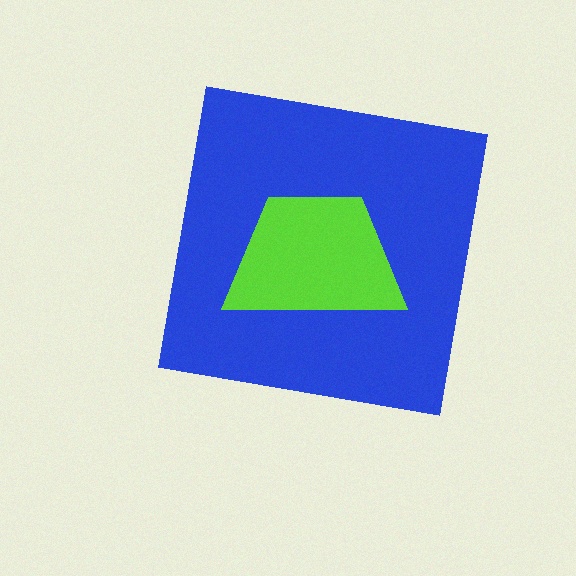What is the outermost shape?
The blue square.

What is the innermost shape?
The lime trapezoid.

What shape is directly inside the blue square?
The lime trapezoid.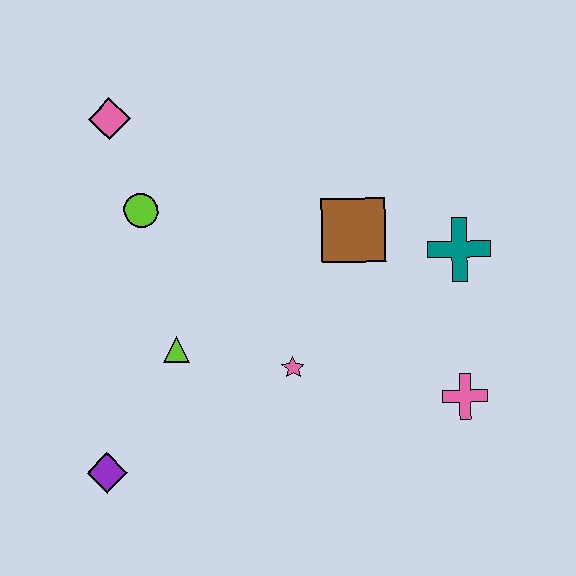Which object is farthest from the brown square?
The purple diamond is farthest from the brown square.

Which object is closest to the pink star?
The lime triangle is closest to the pink star.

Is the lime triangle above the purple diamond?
Yes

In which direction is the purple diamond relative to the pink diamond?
The purple diamond is below the pink diamond.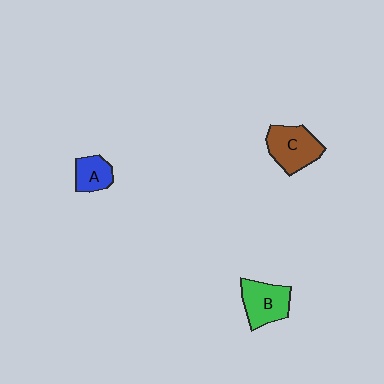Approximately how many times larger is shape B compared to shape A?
Approximately 1.5 times.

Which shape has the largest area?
Shape C (brown).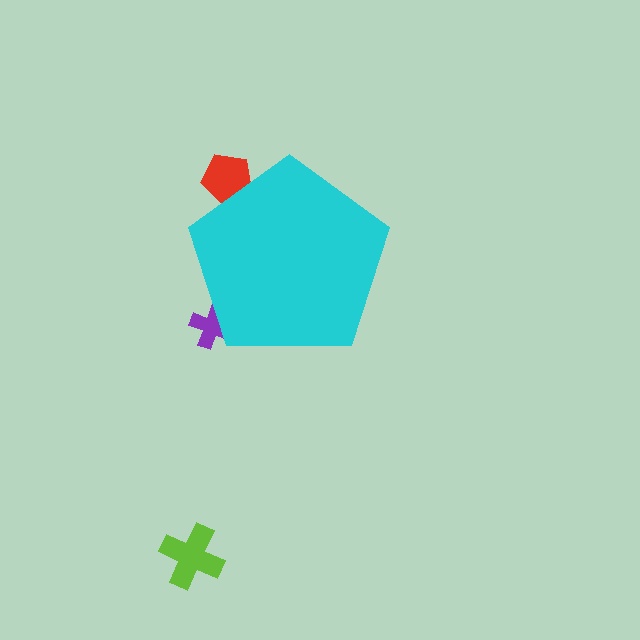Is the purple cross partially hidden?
Yes, the purple cross is partially hidden behind the cyan pentagon.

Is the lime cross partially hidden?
No, the lime cross is fully visible.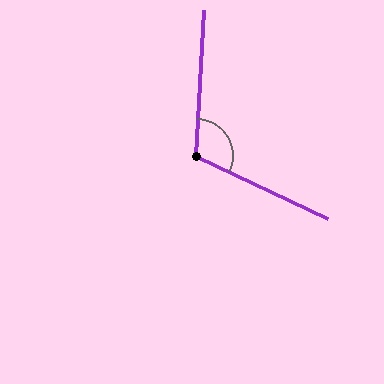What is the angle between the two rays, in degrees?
Approximately 112 degrees.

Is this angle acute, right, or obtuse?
It is obtuse.